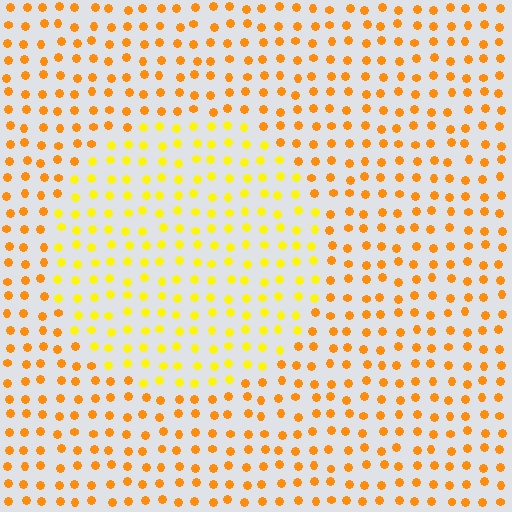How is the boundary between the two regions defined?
The boundary is defined purely by a slight shift in hue (about 27 degrees). Spacing, size, and orientation are identical on both sides.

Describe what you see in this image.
The image is filled with small orange elements in a uniform arrangement. A circle-shaped region is visible where the elements are tinted to a slightly different hue, forming a subtle color boundary.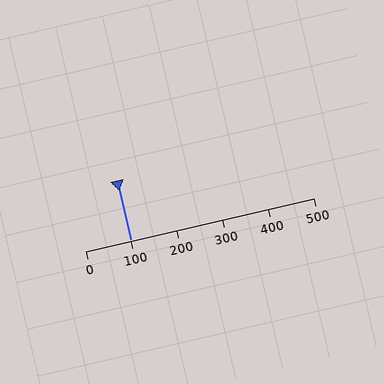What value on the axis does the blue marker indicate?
The marker indicates approximately 100.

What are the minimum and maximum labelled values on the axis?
The axis runs from 0 to 500.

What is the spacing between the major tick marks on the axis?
The major ticks are spaced 100 apart.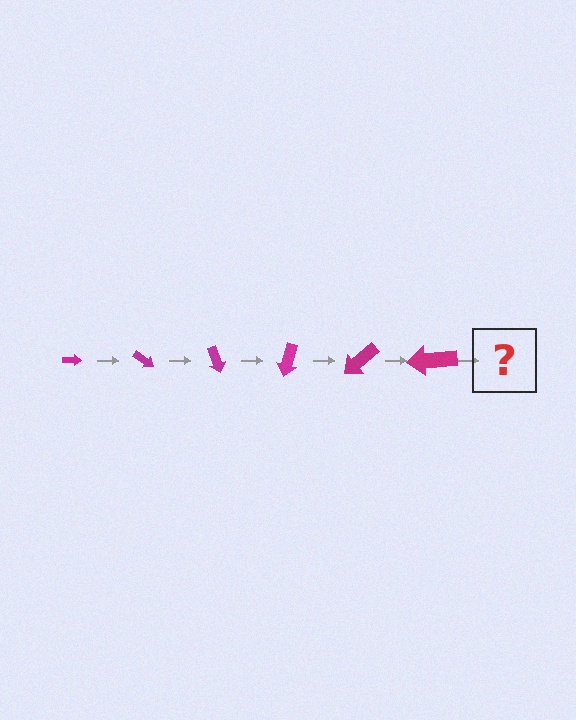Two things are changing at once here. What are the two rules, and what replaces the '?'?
The two rules are that the arrow grows larger each step and it rotates 35 degrees each step. The '?' should be an arrow, larger than the previous one and rotated 210 degrees from the start.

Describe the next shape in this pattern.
It should be an arrow, larger than the previous one and rotated 210 degrees from the start.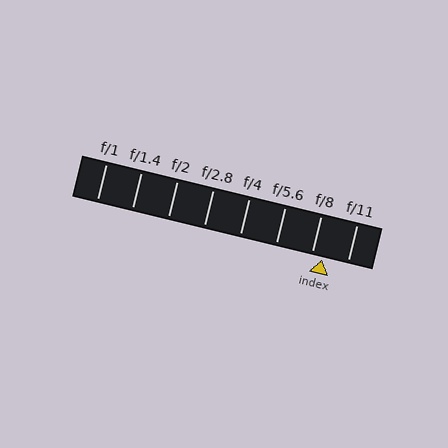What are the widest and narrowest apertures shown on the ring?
The widest aperture shown is f/1 and the narrowest is f/11.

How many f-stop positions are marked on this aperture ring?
There are 8 f-stop positions marked.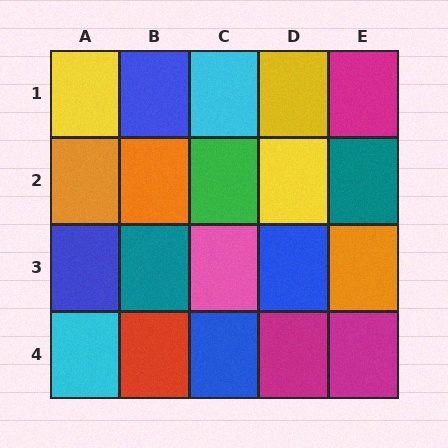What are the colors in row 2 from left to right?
Orange, orange, green, yellow, teal.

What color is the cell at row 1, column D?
Yellow.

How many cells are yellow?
3 cells are yellow.